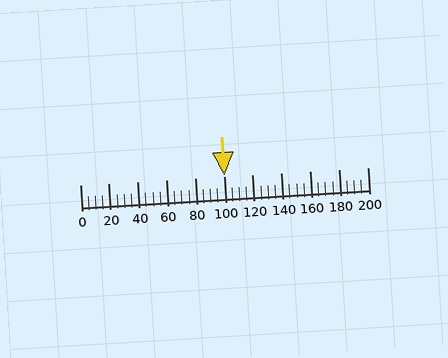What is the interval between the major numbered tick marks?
The major tick marks are spaced 20 units apart.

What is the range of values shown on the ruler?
The ruler shows values from 0 to 200.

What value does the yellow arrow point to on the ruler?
The yellow arrow points to approximately 100.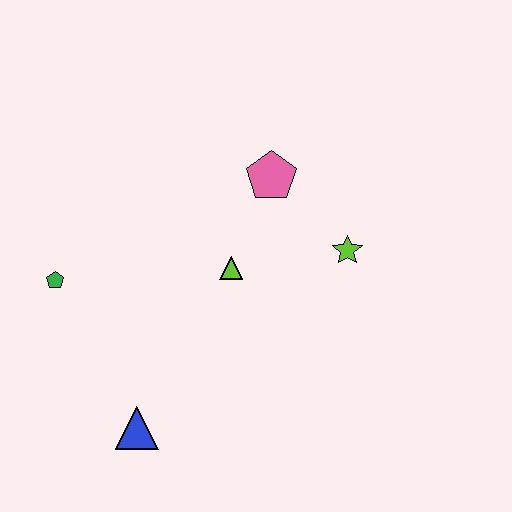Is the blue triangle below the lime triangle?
Yes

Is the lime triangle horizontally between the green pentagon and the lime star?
Yes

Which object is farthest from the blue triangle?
The pink pentagon is farthest from the blue triangle.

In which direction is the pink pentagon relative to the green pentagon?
The pink pentagon is to the right of the green pentagon.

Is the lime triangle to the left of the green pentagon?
No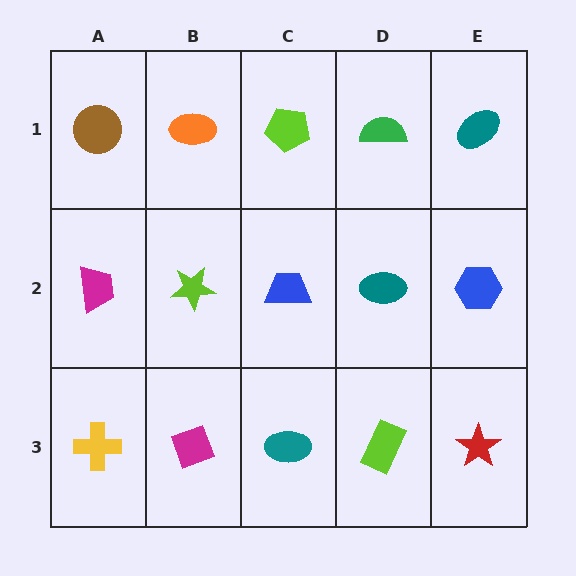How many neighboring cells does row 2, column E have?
3.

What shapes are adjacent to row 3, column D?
A teal ellipse (row 2, column D), a teal ellipse (row 3, column C), a red star (row 3, column E).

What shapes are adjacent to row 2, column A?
A brown circle (row 1, column A), a yellow cross (row 3, column A), a lime star (row 2, column B).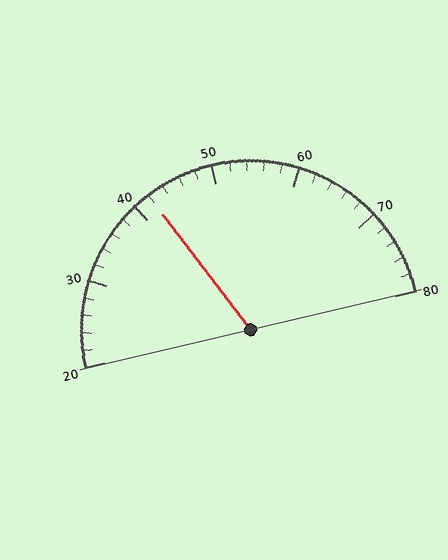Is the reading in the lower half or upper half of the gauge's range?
The reading is in the lower half of the range (20 to 80).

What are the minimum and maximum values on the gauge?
The gauge ranges from 20 to 80.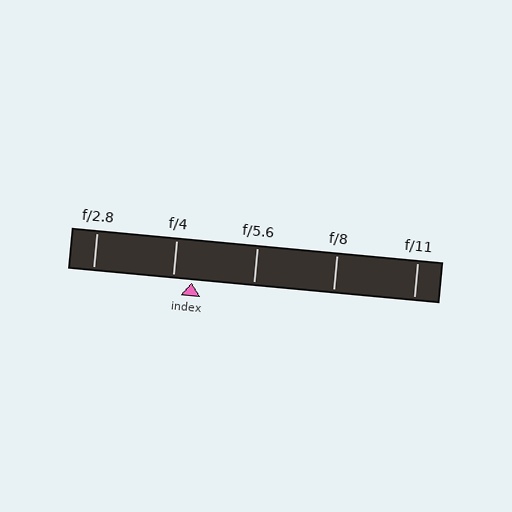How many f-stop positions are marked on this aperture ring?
There are 5 f-stop positions marked.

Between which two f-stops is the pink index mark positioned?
The index mark is between f/4 and f/5.6.